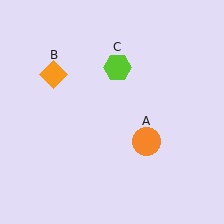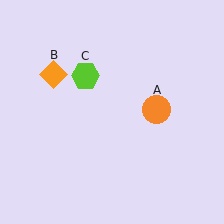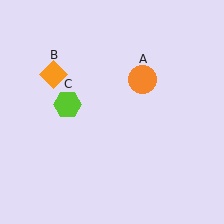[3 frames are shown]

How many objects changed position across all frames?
2 objects changed position: orange circle (object A), lime hexagon (object C).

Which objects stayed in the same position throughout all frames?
Orange diamond (object B) remained stationary.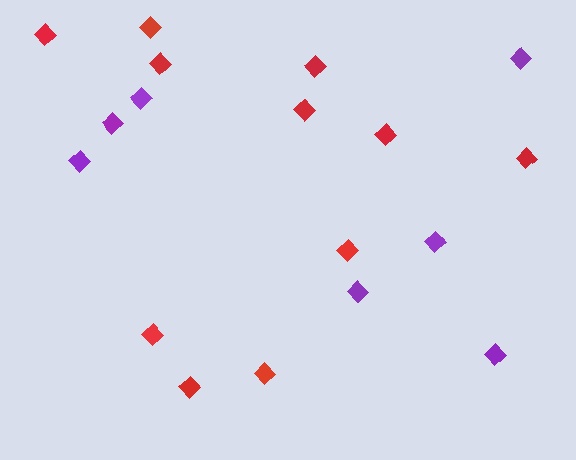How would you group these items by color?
There are 2 groups: one group of purple diamonds (7) and one group of red diamonds (11).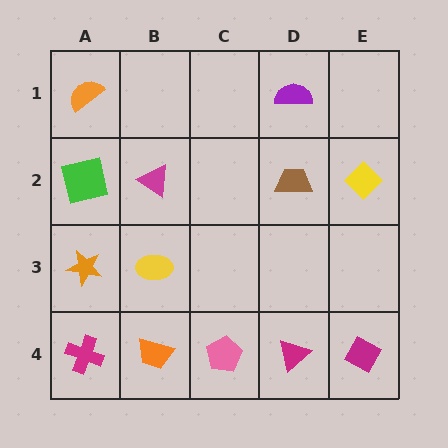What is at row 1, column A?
An orange semicircle.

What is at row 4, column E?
A magenta diamond.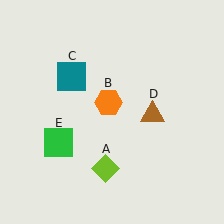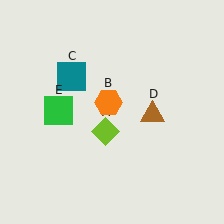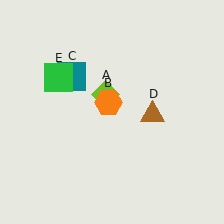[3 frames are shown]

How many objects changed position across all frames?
2 objects changed position: lime diamond (object A), green square (object E).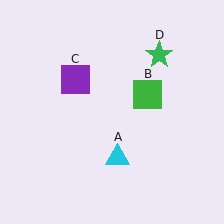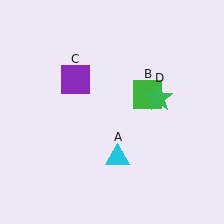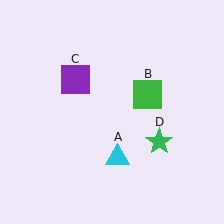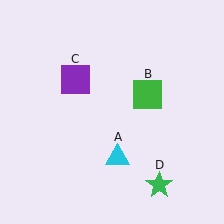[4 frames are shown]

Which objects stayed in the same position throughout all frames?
Cyan triangle (object A) and green square (object B) and purple square (object C) remained stationary.